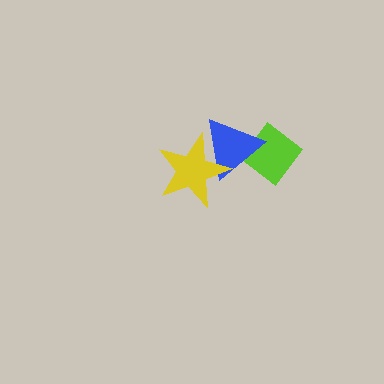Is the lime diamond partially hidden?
Yes, it is partially covered by another shape.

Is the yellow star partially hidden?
No, no other shape covers it.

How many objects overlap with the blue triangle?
2 objects overlap with the blue triangle.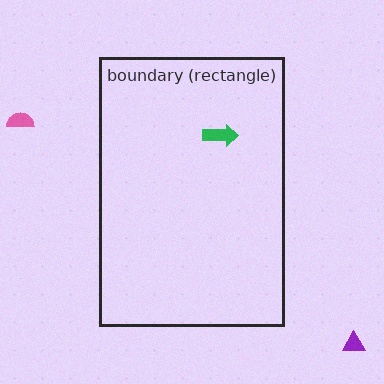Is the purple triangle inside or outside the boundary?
Outside.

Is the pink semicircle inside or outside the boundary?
Outside.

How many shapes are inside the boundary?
1 inside, 2 outside.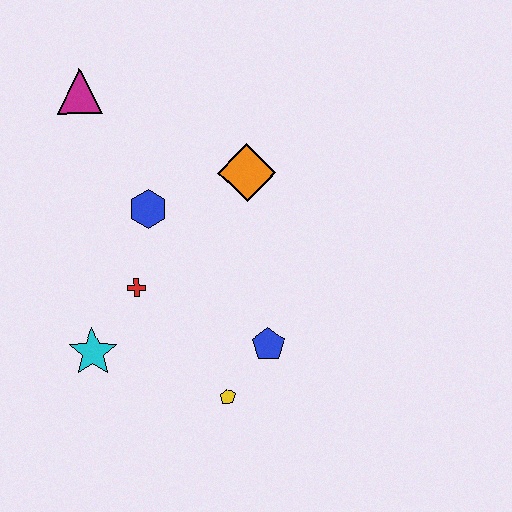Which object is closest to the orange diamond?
The blue hexagon is closest to the orange diamond.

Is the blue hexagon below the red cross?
No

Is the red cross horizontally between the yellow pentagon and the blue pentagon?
No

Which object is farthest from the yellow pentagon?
The magenta triangle is farthest from the yellow pentagon.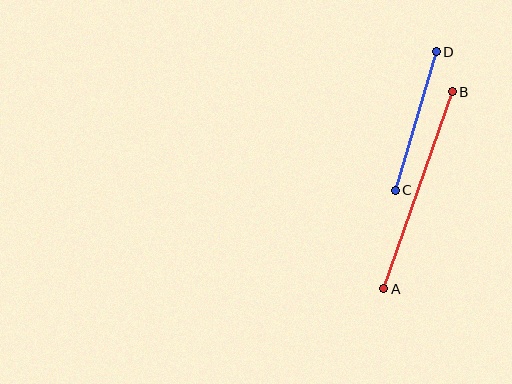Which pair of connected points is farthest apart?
Points A and B are farthest apart.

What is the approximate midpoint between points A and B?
The midpoint is at approximately (418, 190) pixels.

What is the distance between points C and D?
The distance is approximately 145 pixels.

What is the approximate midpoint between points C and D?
The midpoint is at approximately (416, 121) pixels.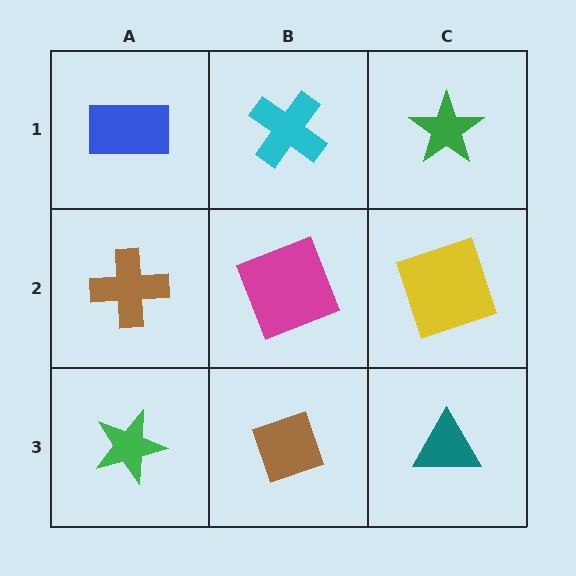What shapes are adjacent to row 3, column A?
A brown cross (row 2, column A), a brown diamond (row 3, column B).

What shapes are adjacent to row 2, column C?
A green star (row 1, column C), a teal triangle (row 3, column C), a magenta square (row 2, column B).